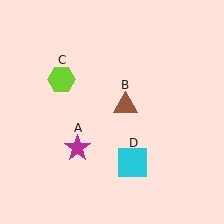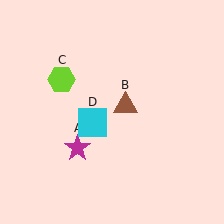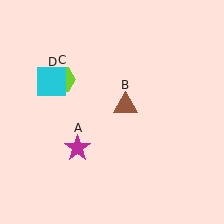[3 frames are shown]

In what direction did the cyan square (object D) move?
The cyan square (object D) moved up and to the left.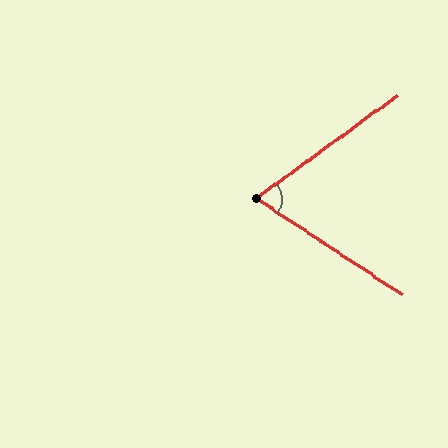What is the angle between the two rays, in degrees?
Approximately 69 degrees.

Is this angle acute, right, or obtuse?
It is acute.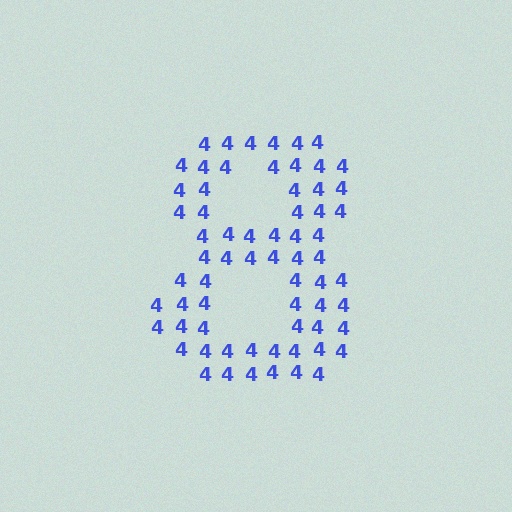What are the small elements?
The small elements are digit 4's.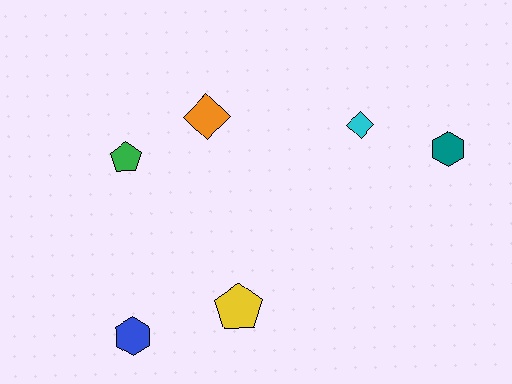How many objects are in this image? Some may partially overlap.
There are 6 objects.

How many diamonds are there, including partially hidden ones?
There are 2 diamonds.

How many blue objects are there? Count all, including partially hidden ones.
There is 1 blue object.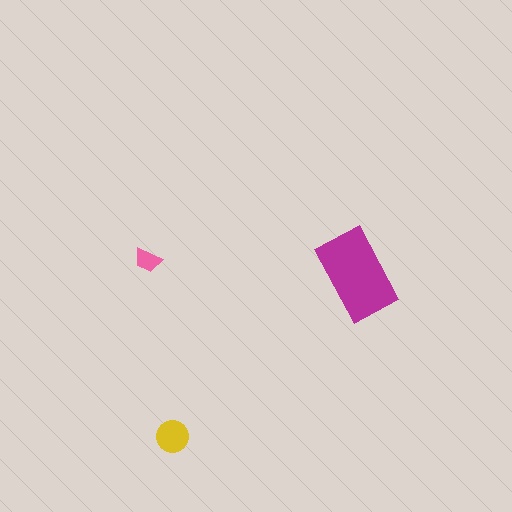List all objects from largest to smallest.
The magenta rectangle, the yellow circle, the pink trapezoid.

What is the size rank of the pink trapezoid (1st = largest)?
3rd.